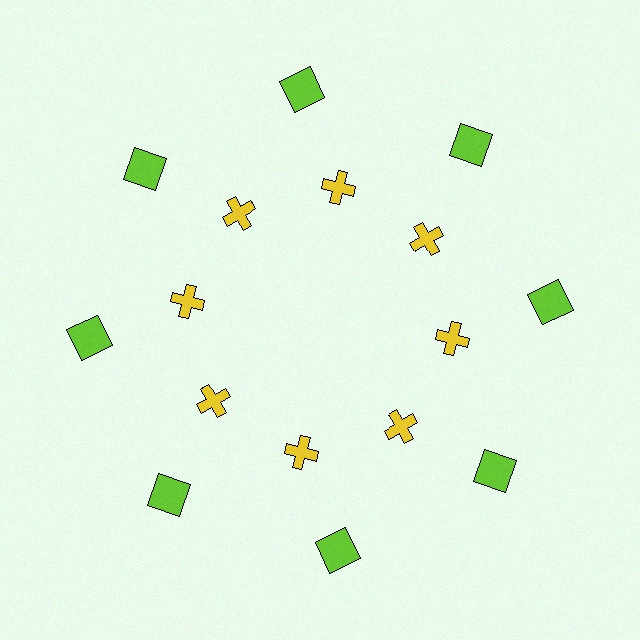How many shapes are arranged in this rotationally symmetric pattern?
There are 16 shapes, arranged in 8 groups of 2.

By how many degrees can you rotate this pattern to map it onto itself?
The pattern maps onto itself every 45 degrees of rotation.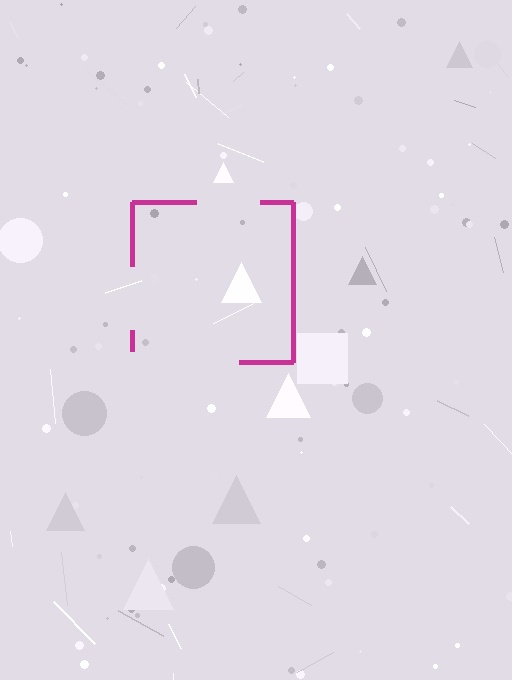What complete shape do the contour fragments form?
The contour fragments form a square.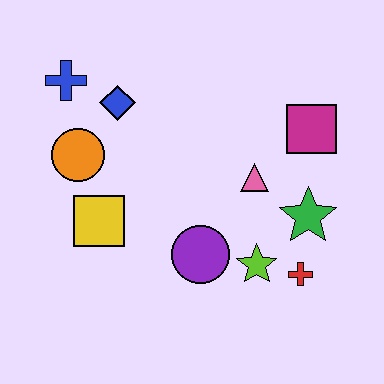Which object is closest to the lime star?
The red cross is closest to the lime star.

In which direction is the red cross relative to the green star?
The red cross is below the green star.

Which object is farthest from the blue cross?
The red cross is farthest from the blue cross.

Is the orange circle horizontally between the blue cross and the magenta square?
Yes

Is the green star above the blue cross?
No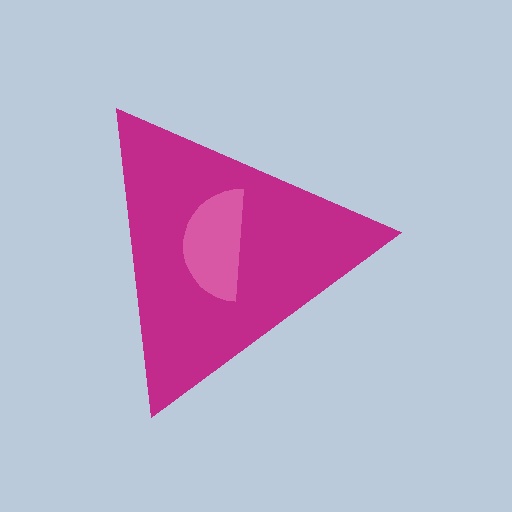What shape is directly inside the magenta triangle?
The pink semicircle.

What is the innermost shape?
The pink semicircle.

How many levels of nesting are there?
2.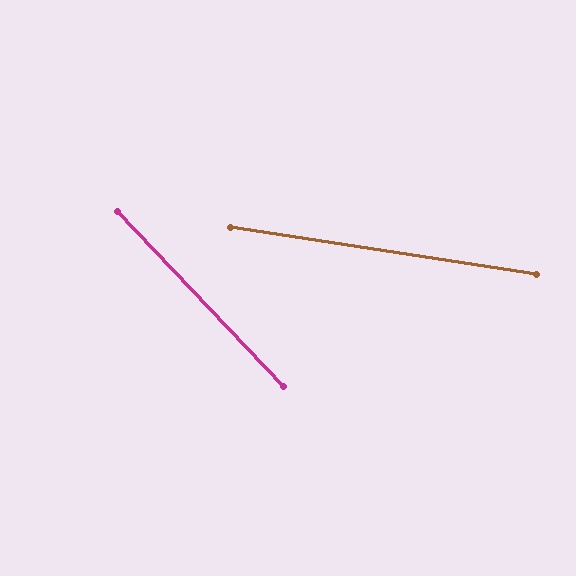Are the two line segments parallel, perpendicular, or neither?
Neither parallel nor perpendicular — they differ by about 38°.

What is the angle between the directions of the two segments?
Approximately 38 degrees.